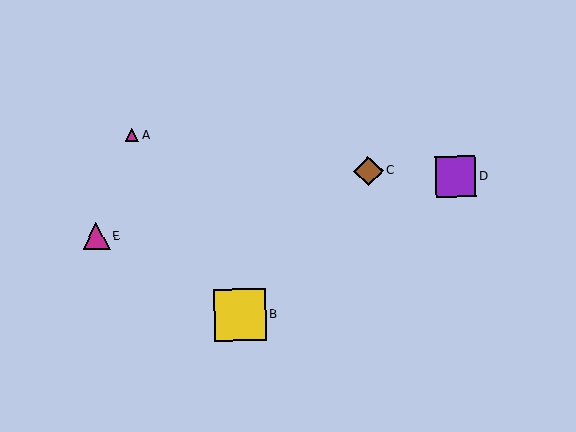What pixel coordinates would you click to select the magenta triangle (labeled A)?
Click at (132, 135) to select the magenta triangle A.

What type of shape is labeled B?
Shape B is a yellow square.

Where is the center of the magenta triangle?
The center of the magenta triangle is at (96, 236).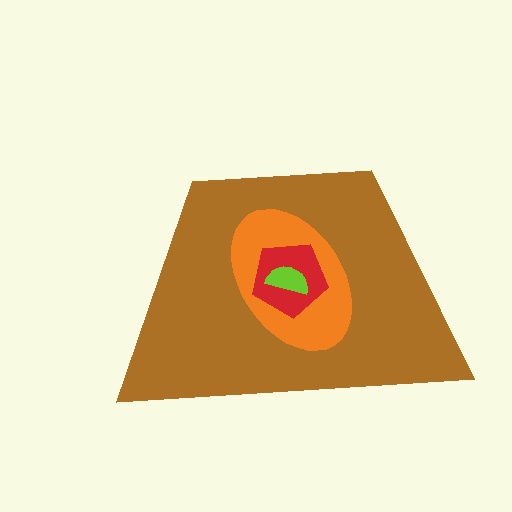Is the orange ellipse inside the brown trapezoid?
Yes.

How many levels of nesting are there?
4.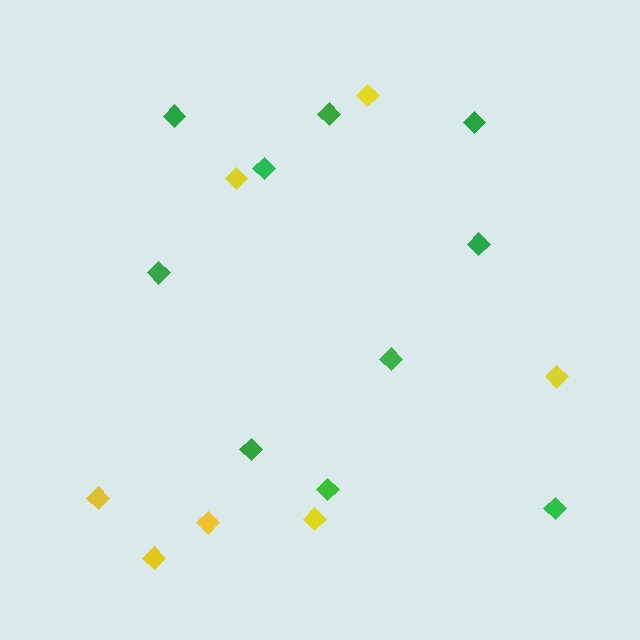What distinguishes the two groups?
There are 2 groups: one group of green diamonds (10) and one group of yellow diamonds (7).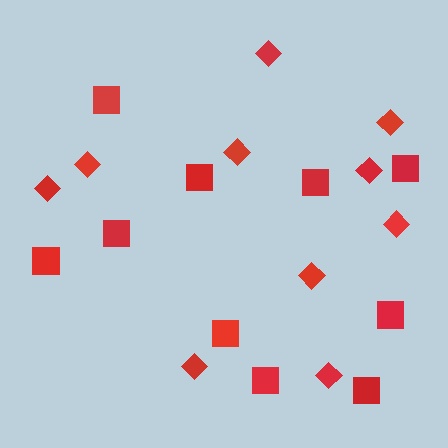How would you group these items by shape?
There are 2 groups: one group of squares (10) and one group of diamonds (10).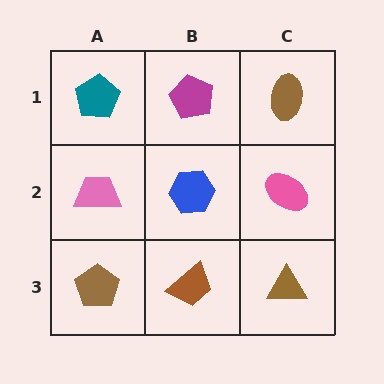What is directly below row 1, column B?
A blue hexagon.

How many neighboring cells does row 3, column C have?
2.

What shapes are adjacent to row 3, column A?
A pink trapezoid (row 2, column A), a brown trapezoid (row 3, column B).